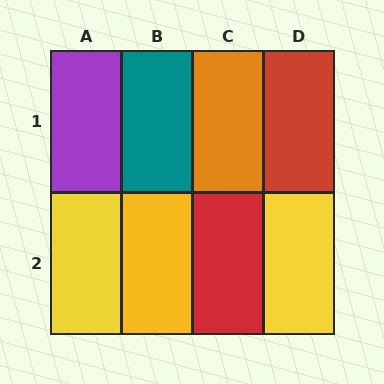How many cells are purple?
1 cell is purple.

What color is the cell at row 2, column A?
Yellow.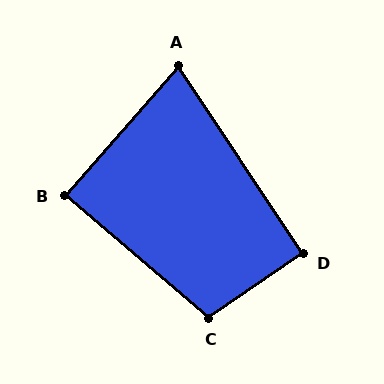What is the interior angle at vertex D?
Approximately 91 degrees (approximately right).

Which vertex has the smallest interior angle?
A, at approximately 75 degrees.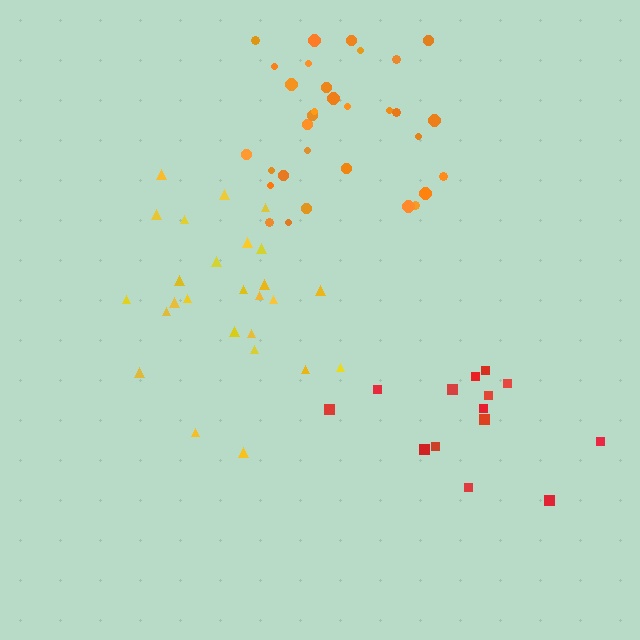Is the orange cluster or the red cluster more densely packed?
Orange.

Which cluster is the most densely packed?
Orange.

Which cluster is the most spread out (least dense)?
Red.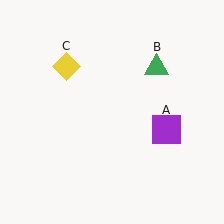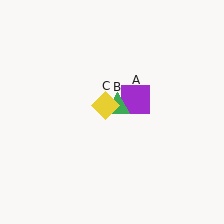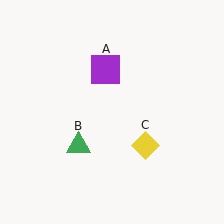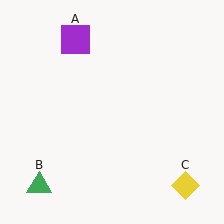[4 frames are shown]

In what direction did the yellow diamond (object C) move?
The yellow diamond (object C) moved down and to the right.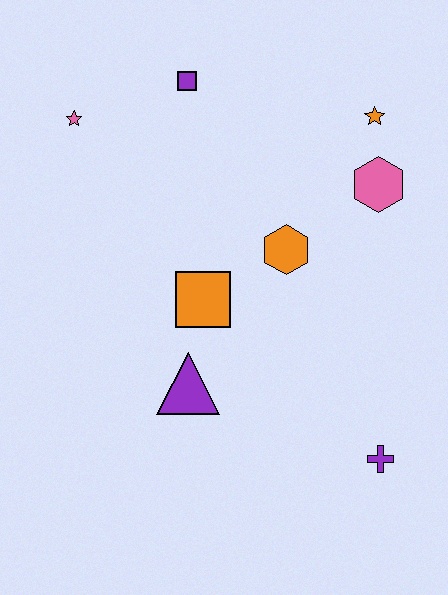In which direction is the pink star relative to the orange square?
The pink star is above the orange square.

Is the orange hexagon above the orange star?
No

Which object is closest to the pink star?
The purple square is closest to the pink star.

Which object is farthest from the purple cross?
The pink star is farthest from the purple cross.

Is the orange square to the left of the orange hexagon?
Yes